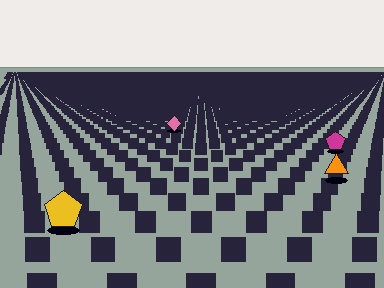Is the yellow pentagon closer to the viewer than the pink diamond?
Yes. The yellow pentagon is closer — you can tell from the texture gradient: the ground texture is coarser near it.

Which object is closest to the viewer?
The yellow pentagon is closest. The texture marks near it are larger and more spread out.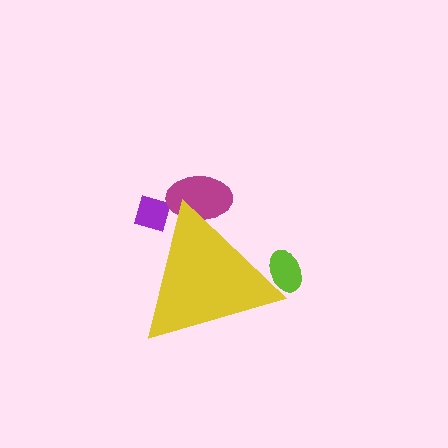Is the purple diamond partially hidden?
Yes, the purple diamond is partially hidden behind the yellow triangle.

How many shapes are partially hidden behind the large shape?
3 shapes are partially hidden.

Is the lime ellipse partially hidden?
Yes, the lime ellipse is partially hidden behind the yellow triangle.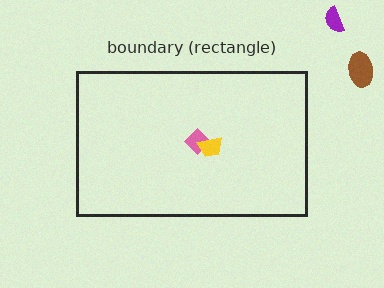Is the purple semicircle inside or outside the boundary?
Outside.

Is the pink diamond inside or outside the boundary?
Inside.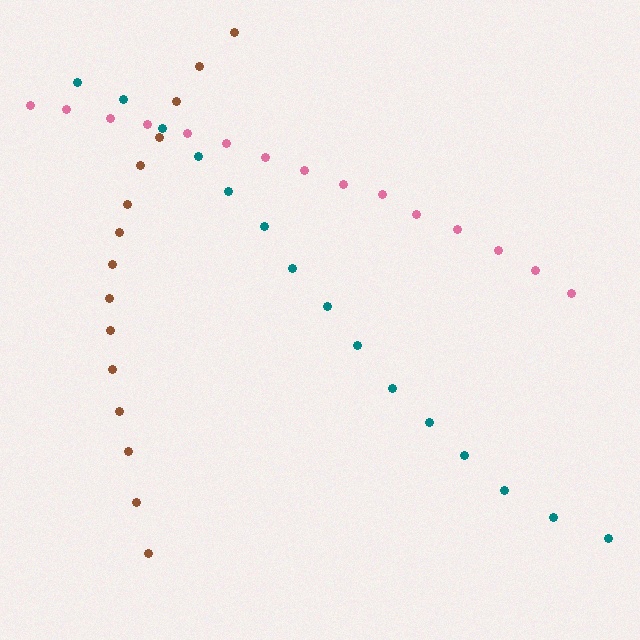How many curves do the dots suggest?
There are 3 distinct paths.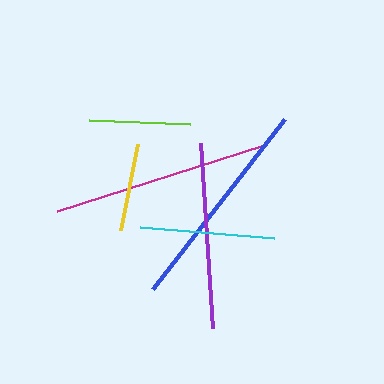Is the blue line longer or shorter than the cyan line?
The blue line is longer than the cyan line.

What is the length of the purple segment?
The purple segment is approximately 185 pixels long.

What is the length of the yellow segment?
The yellow segment is approximately 87 pixels long.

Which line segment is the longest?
The magenta line is the longest at approximately 217 pixels.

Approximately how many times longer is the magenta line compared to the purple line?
The magenta line is approximately 1.2 times the length of the purple line.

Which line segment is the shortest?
The yellow line is the shortest at approximately 87 pixels.